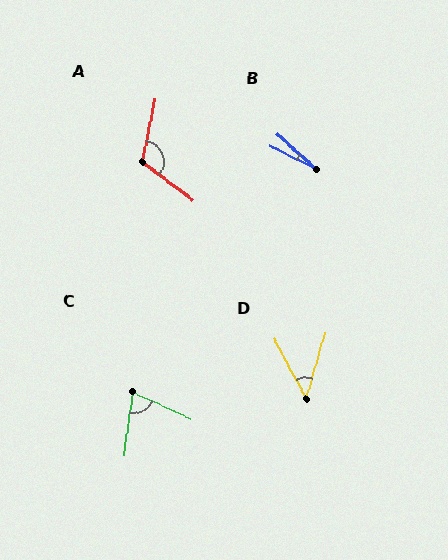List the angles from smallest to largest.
B (16°), D (45°), C (73°), A (116°).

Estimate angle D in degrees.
Approximately 45 degrees.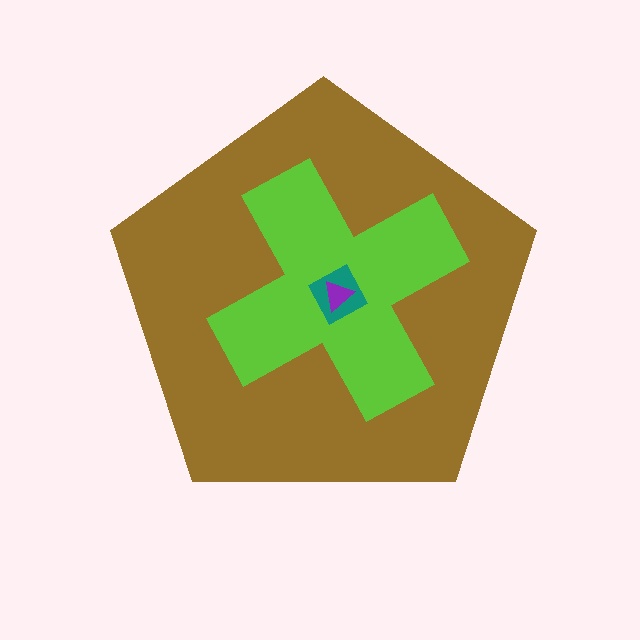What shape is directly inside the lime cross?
The teal diamond.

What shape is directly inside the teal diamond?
The purple triangle.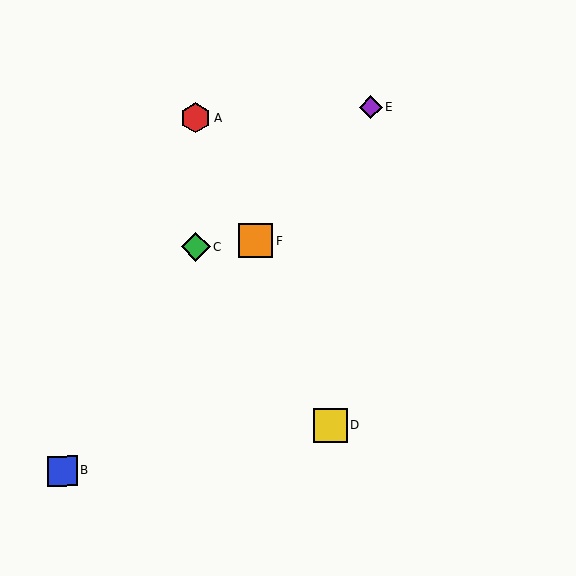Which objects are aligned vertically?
Objects A, C are aligned vertically.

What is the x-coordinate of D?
Object D is at x≈331.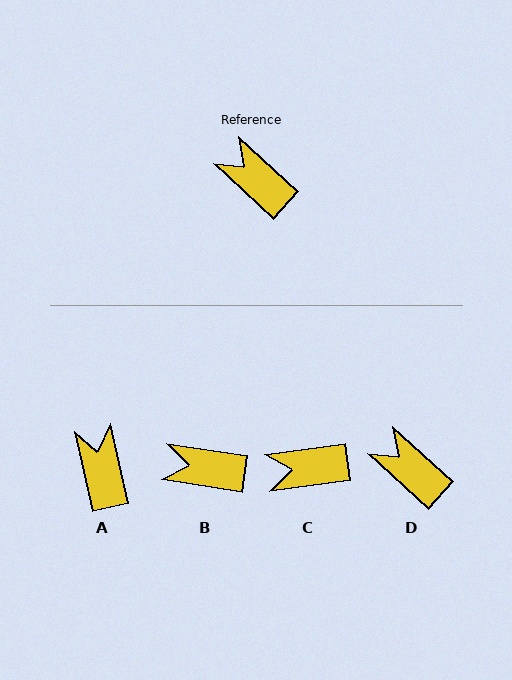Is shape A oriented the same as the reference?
No, it is off by about 35 degrees.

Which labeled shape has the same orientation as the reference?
D.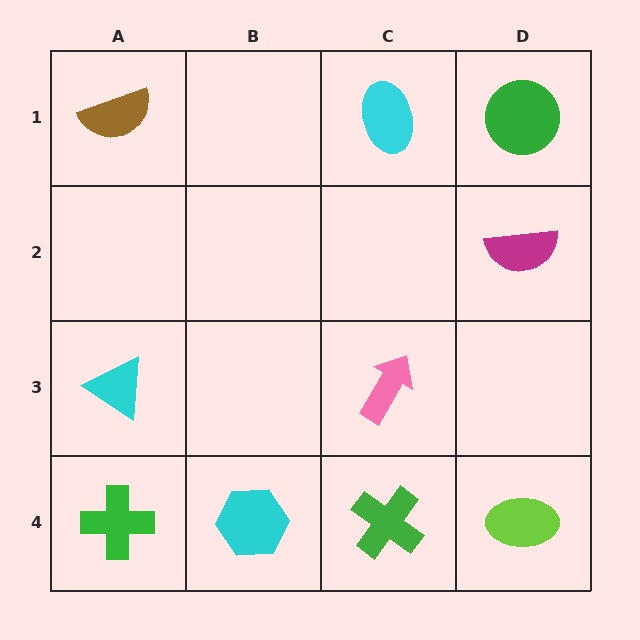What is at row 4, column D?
A lime ellipse.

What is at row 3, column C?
A pink arrow.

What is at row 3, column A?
A cyan triangle.